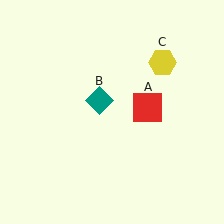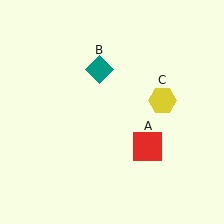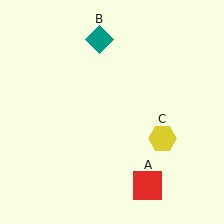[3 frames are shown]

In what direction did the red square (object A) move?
The red square (object A) moved down.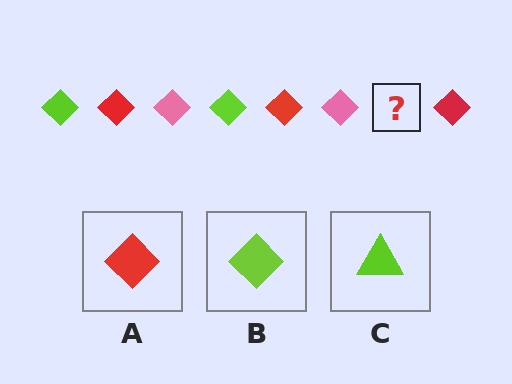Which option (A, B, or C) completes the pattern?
B.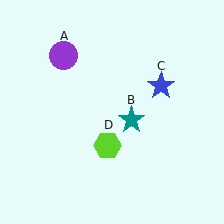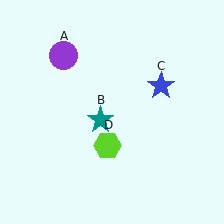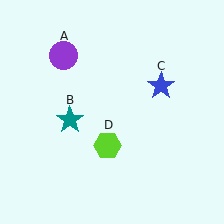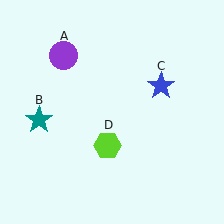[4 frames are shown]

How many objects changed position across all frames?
1 object changed position: teal star (object B).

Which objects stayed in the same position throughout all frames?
Purple circle (object A) and blue star (object C) and lime hexagon (object D) remained stationary.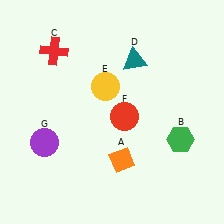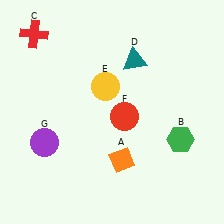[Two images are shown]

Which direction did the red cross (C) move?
The red cross (C) moved left.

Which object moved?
The red cross (C) moved left.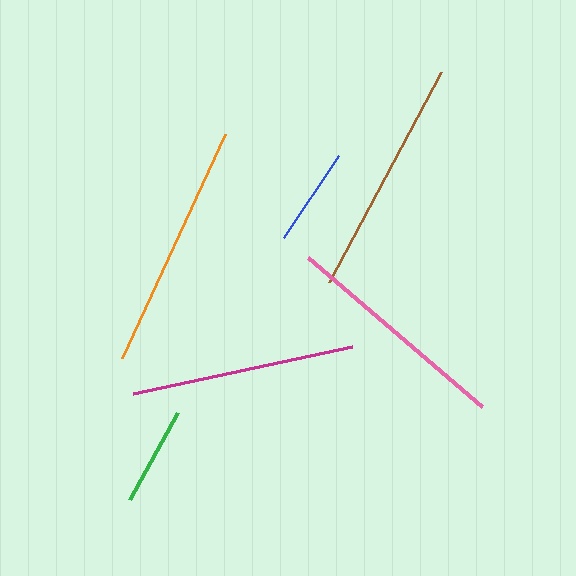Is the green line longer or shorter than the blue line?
The green line is longer than the blue line.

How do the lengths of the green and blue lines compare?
The green and blue lines are approximately the same length.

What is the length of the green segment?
The green segment is approximately 99 pixels long.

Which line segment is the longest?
The orange line is the longest at approximately 246 pixels.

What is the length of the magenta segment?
The magenta segment is approximately 224 pixels long.